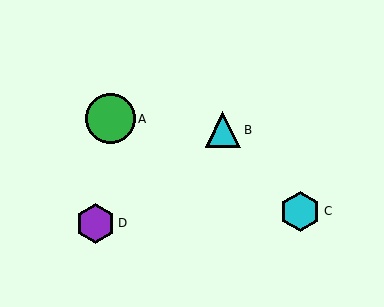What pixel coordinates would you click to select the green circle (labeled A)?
Click at (110, 119) to select the green circle A.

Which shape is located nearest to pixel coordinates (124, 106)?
The green circle (labeled A) at (110, 119) is nearest to that location.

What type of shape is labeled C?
Shape C is a cyan hexagon.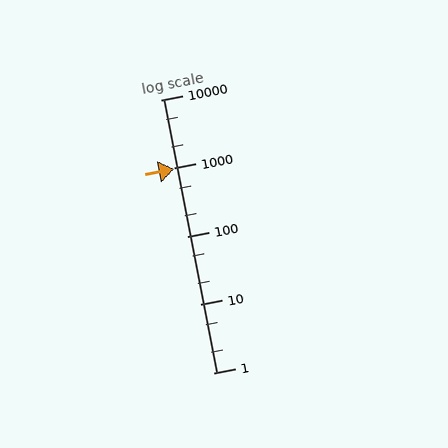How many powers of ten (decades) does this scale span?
The scale spans 4 decades, from 1 to 10000.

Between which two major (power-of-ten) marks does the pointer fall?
The pointer is between 100 and 1000.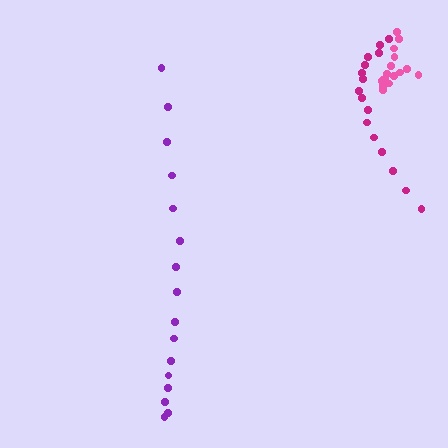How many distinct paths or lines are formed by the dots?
There are 3 distinct paths.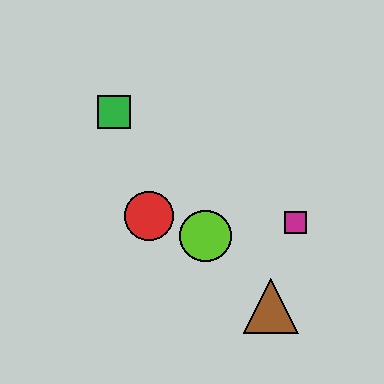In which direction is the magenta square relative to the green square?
The magenta square is to the right of the green square.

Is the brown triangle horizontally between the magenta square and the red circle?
Yes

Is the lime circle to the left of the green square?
No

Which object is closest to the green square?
The red circle is closest to the green square.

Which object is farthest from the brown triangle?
The green square is farthest from the brown triangle.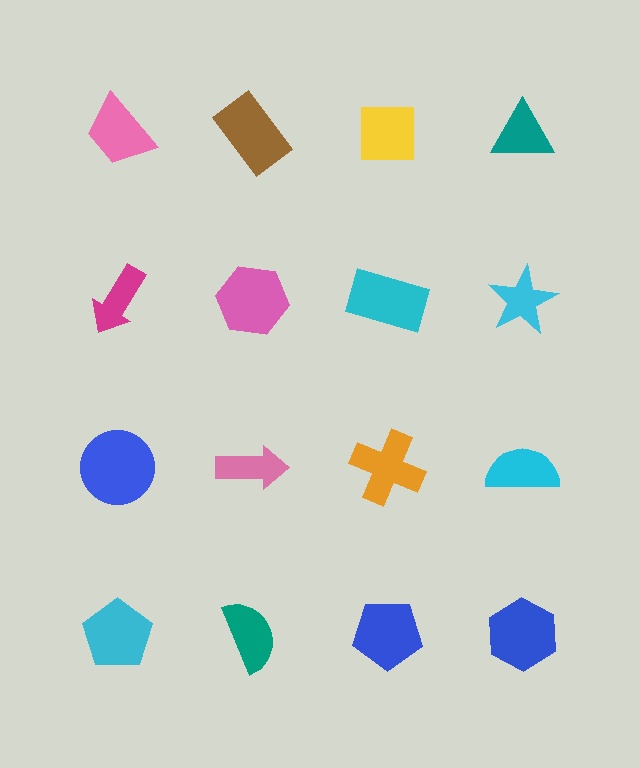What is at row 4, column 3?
A blue pentagon.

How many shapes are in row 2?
4 shapes.